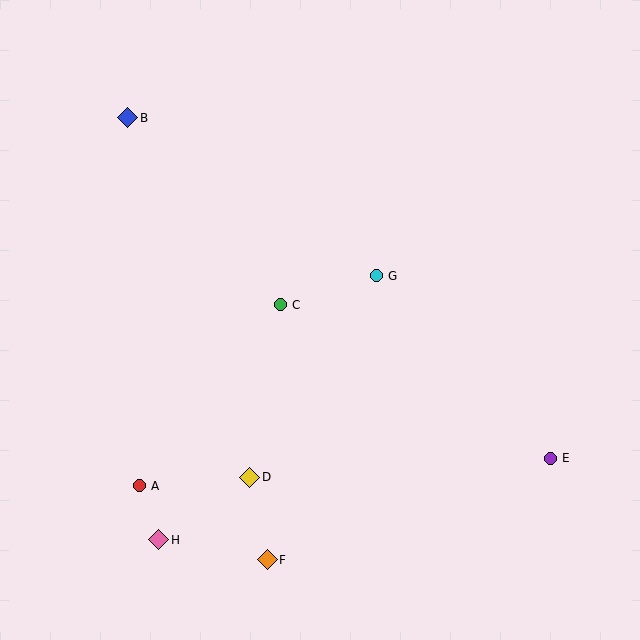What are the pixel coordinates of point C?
Point C is at (280, 305).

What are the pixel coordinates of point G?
Point G is at (376, 276).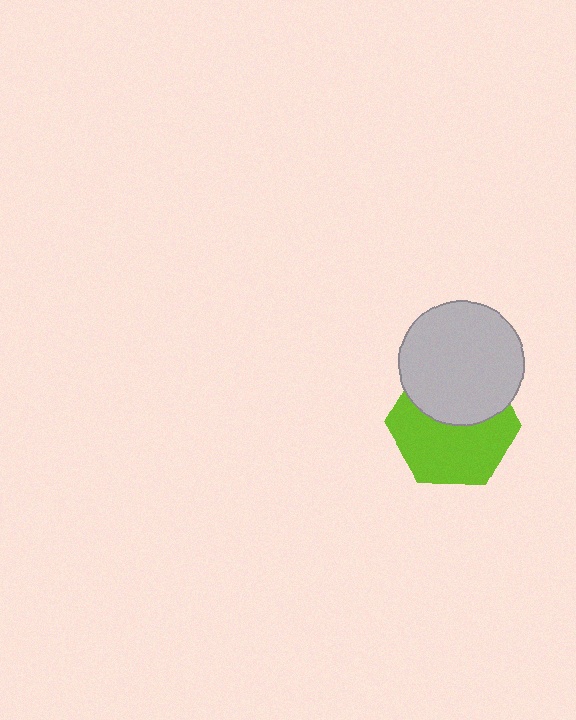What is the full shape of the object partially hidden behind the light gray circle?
The partially hidden object is a lime hexagon.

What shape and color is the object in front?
The object in front is a light gray circle.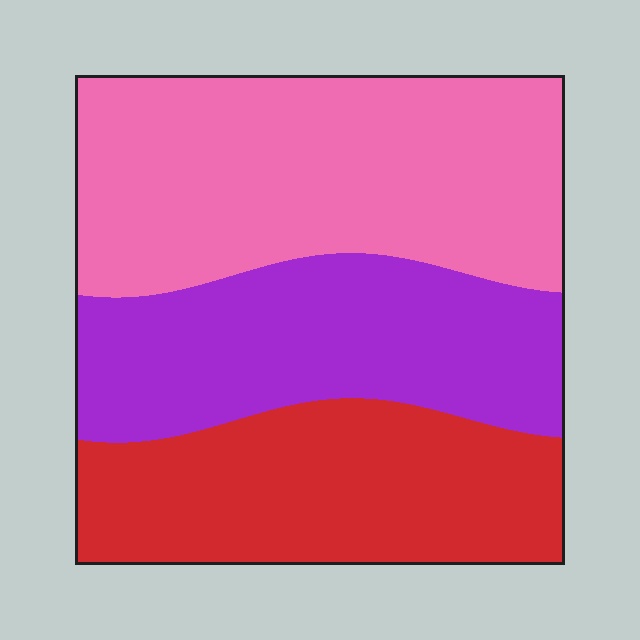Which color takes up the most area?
Pink, at roughly 40%.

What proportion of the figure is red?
Red takes up about one third (1/3) of the figure.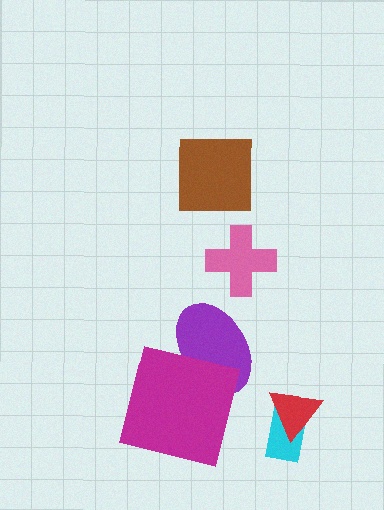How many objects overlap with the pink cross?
0 objects overlap with the pink cross.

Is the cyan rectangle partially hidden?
Yes, it is partially covered by another shape.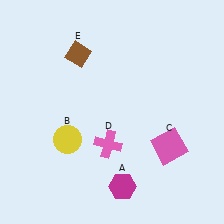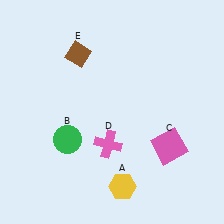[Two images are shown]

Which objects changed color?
A changed from magenta to yellow. B changed from yellow to green.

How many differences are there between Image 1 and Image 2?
There are 2 differences between the two images.